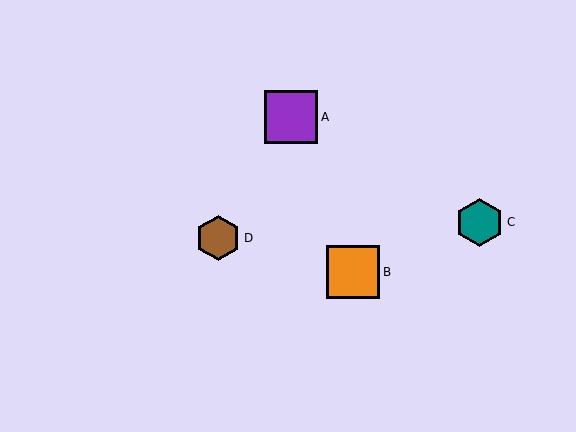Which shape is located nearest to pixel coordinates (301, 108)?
The purple square (labeled A) at (291, 117) is nearest to that location.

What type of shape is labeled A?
Shape A is a purple square.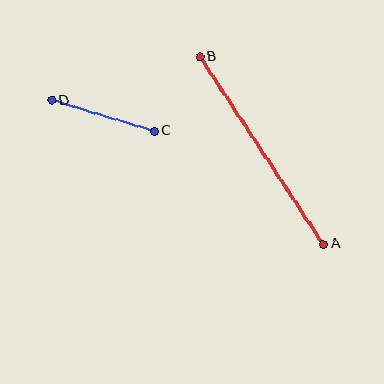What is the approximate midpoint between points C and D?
The midpoint is at approximately (103, 115) pixels.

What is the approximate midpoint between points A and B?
The midpoint is at approximately (262, 151) pixels.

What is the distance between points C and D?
The distance is approximately 107 pixels.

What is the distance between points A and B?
The distance is approximately 225 pixels.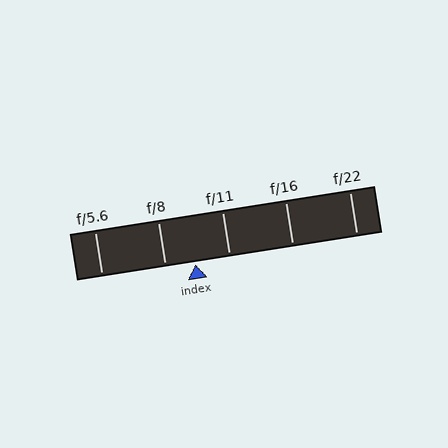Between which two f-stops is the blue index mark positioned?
The index mark is between f/8 and f/11.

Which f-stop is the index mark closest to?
The index mark is closest to f/8.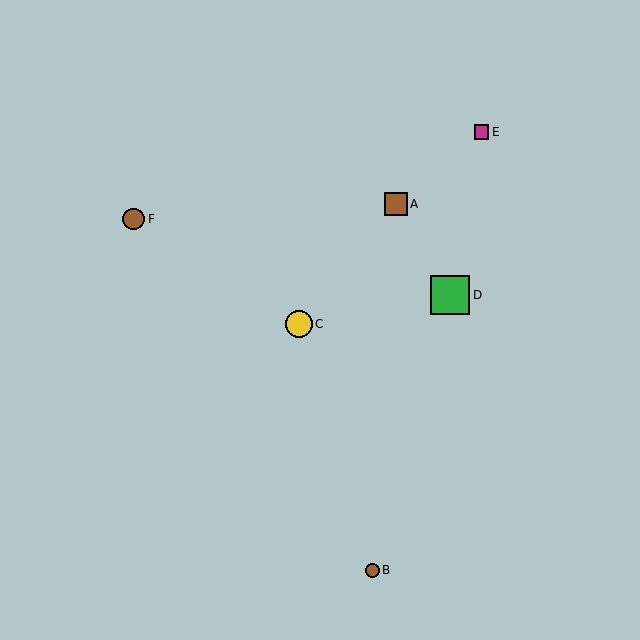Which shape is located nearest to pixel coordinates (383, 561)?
The brown circle (labeled B) at (372, 570) is nearest to that location.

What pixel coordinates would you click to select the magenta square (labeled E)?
Click at (482, 132) to select the magenta square E.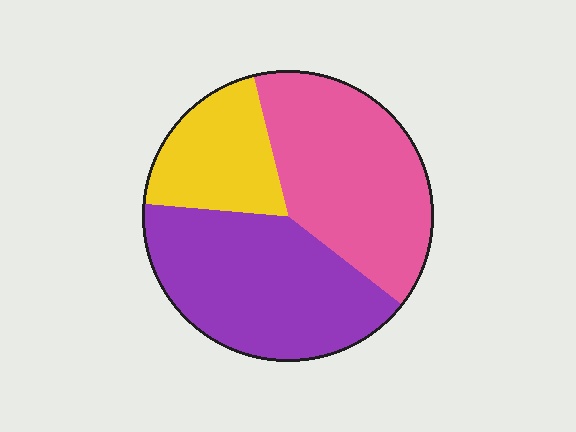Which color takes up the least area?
Yellow, at roughly 20%.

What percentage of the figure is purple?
Purple takes up between a third and a half of the figure.